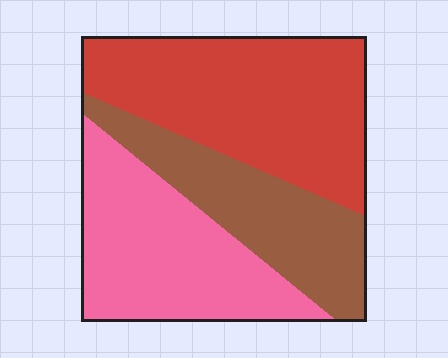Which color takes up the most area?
Red, at roughly 40%.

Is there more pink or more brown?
Pink.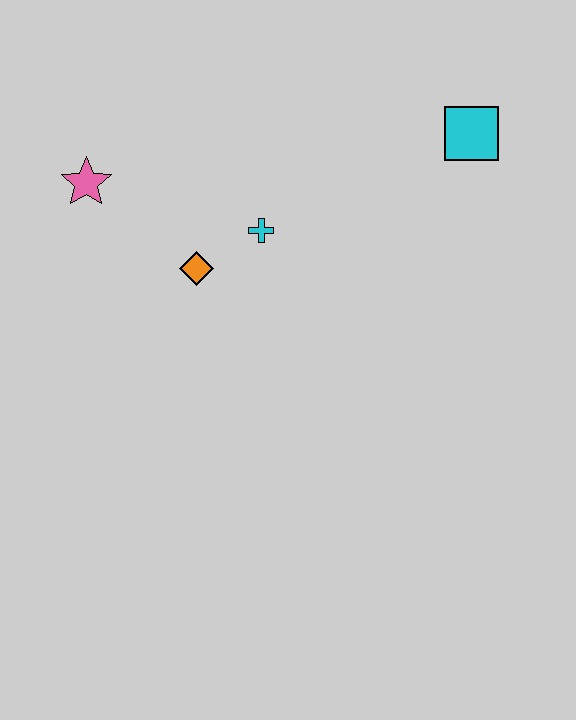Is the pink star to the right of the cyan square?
No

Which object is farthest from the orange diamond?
The cyan square is farthest from the orange diamond.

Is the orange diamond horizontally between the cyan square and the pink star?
Yes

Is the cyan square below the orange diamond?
No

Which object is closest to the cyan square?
The cyan cross is closest to the cyan square.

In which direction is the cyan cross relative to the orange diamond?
The cyan cross is to the right of the orange diamond.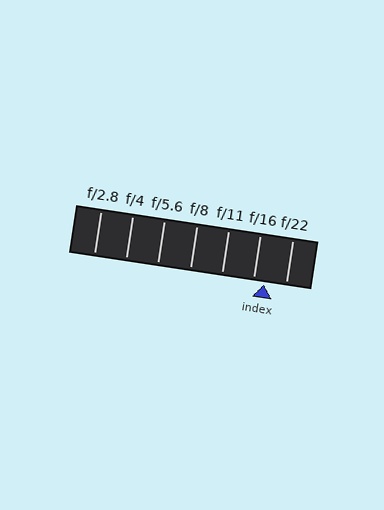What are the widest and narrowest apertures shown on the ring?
The widest aperture shown is f/2.8 and the narrowest is f/22.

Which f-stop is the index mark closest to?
The index mark is closest to f/16.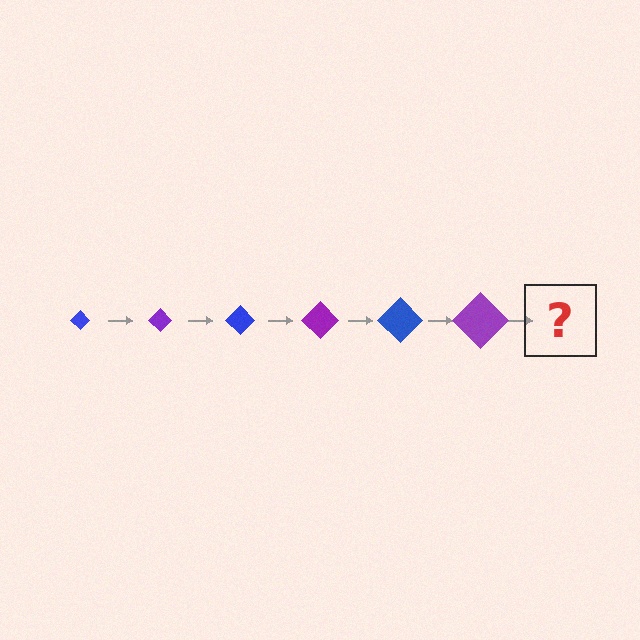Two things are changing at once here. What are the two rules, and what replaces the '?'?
The two rules are that the diamond grows larger each step and the color cycles through blue and purple. The '?' should be a blue diamond, larger than the previous one.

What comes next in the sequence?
The next element should be a blue diamond, larger than the previous one.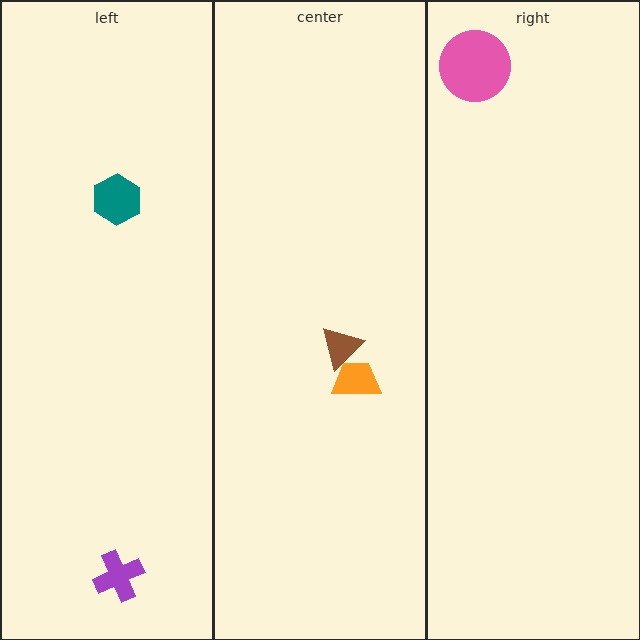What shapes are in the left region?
The teal hexagon, the purple cross.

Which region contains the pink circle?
The right region.